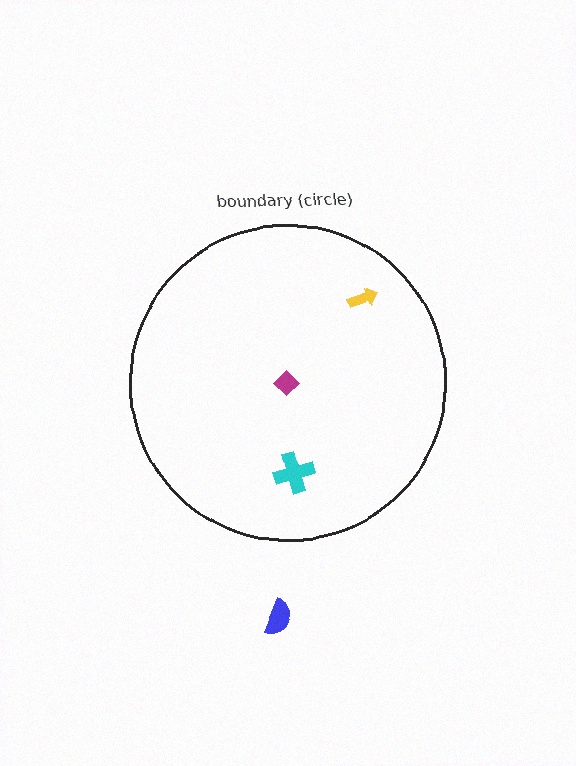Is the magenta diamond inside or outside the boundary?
Inside.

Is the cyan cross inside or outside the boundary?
Inside.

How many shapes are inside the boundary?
3 inside, 1 outside.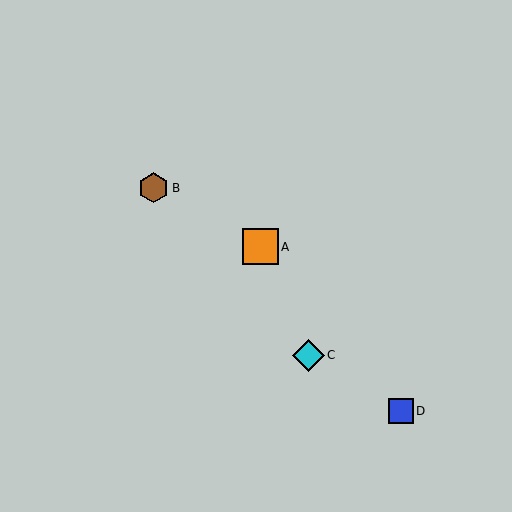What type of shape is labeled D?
Shape D is a blue square.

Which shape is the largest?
The orange square (labeled A) is the largest.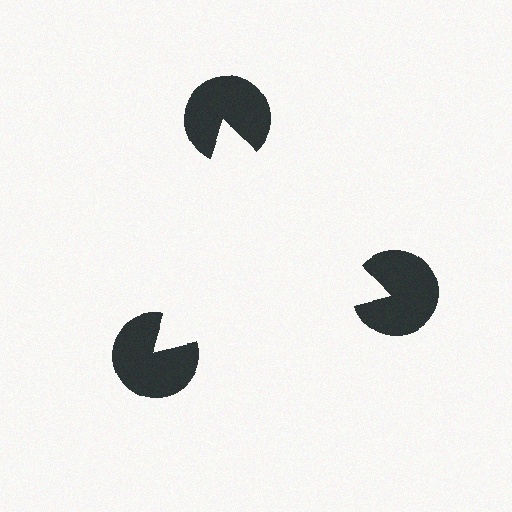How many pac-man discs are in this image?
There are 3 — one at each vertex of the illusory triangle.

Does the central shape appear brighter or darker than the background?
It typically appears slightly brighter than the background, even though no actual brightness change is drawn.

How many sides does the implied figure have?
3 sides.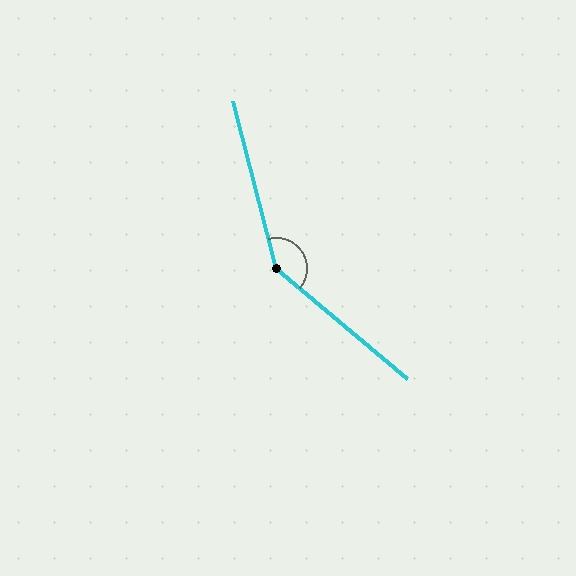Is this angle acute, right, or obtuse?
It is obtuse.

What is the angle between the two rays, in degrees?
Approximately 144 degrees.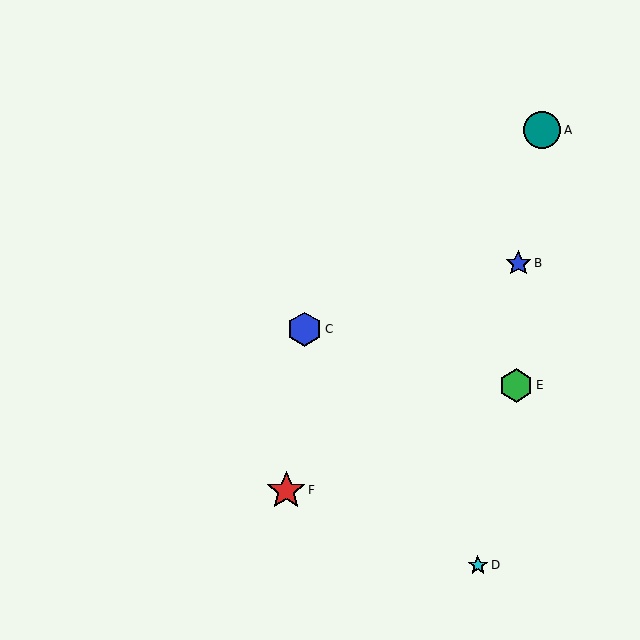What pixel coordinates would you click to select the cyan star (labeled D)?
Click at (478, 565) to select the cyan star D.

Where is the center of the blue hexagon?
The center of the blue hexagon is at (305, 329).